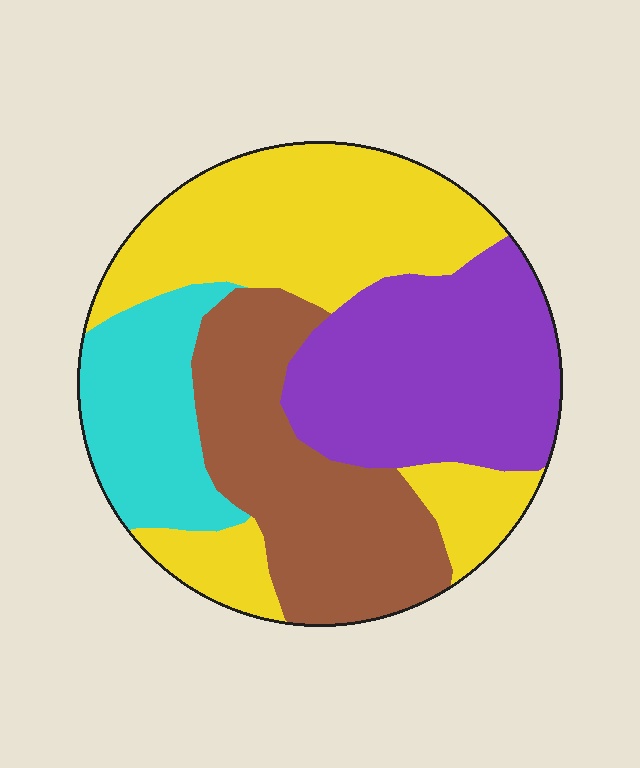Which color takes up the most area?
Yellow, at roughly 35%.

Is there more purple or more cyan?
Purple.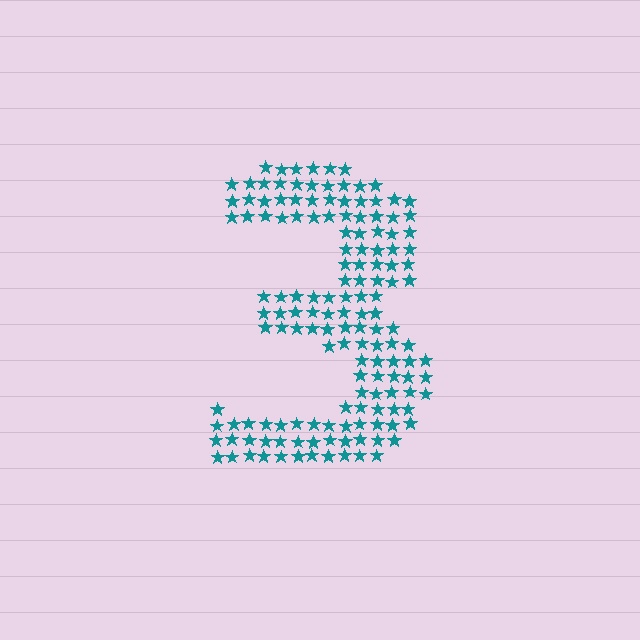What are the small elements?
The small elements are stars.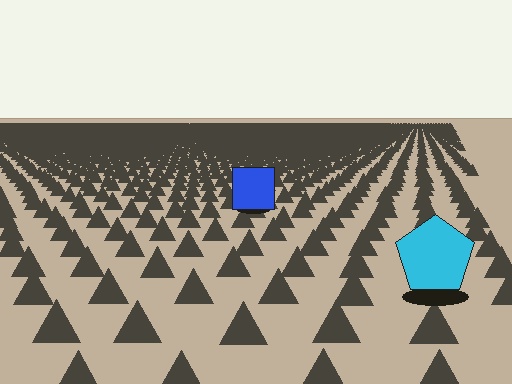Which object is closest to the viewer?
The cyan pentagon is closest. The texture marks near it are larger and more spread out.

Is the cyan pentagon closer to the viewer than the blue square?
Yes. The cyan pentagon is closer — you can tell from the texture gradient: the ground texture is coarser near it.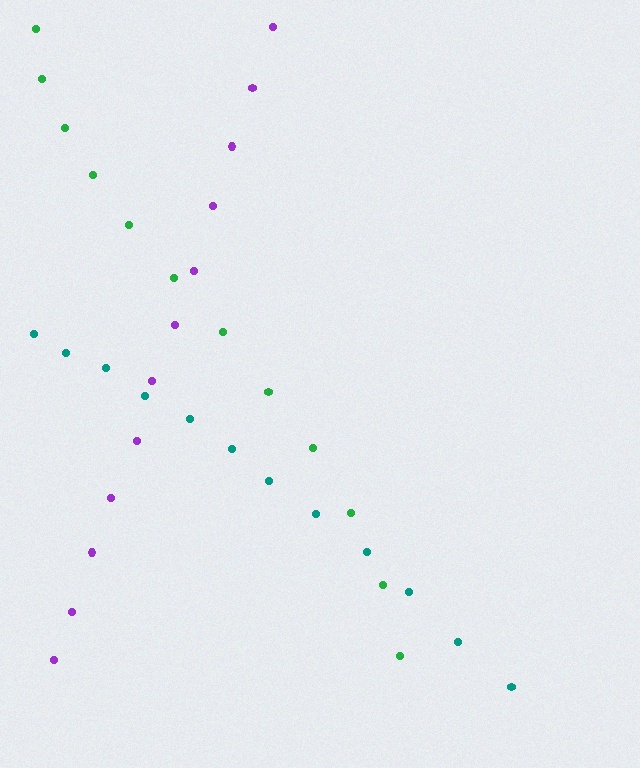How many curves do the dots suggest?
There are 3 distinct paths.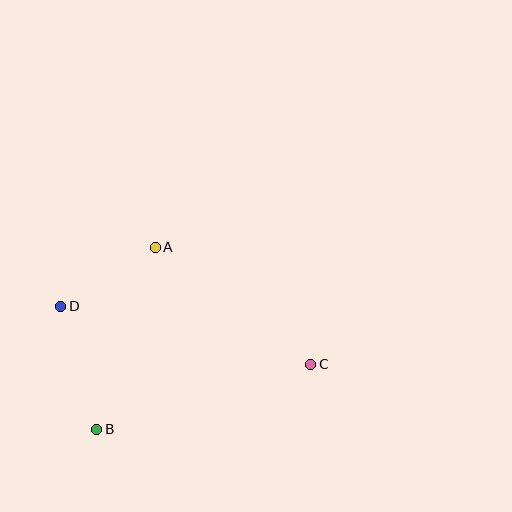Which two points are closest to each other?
Points A and D are closest to each other.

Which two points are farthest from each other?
Points C and D are farthest from each other.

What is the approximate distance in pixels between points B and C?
The distance between B and C is approximately 223 pixels.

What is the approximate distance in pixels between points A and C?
The distance between A and C is approximately 195 pixels.